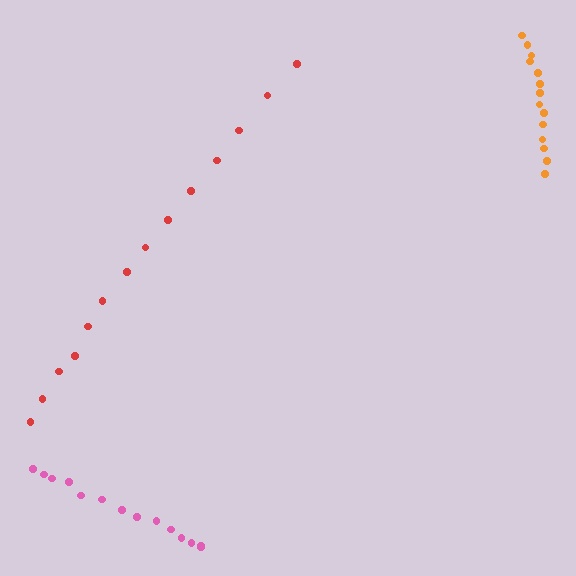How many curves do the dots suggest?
There are 3 distinct paths.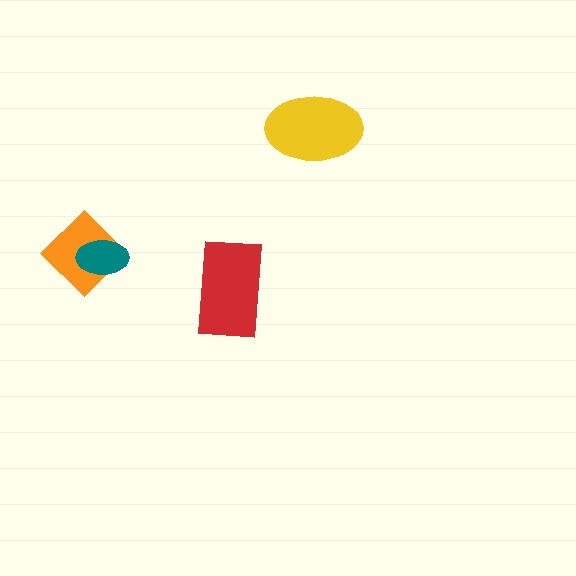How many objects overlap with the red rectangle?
0 objects overlap with the red rectangle.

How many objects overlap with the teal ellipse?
1 object overlaps with the teal ellipse.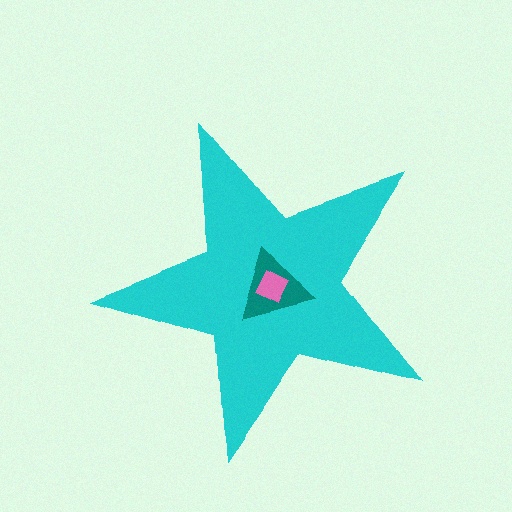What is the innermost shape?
The pink square.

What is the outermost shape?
The cyan star.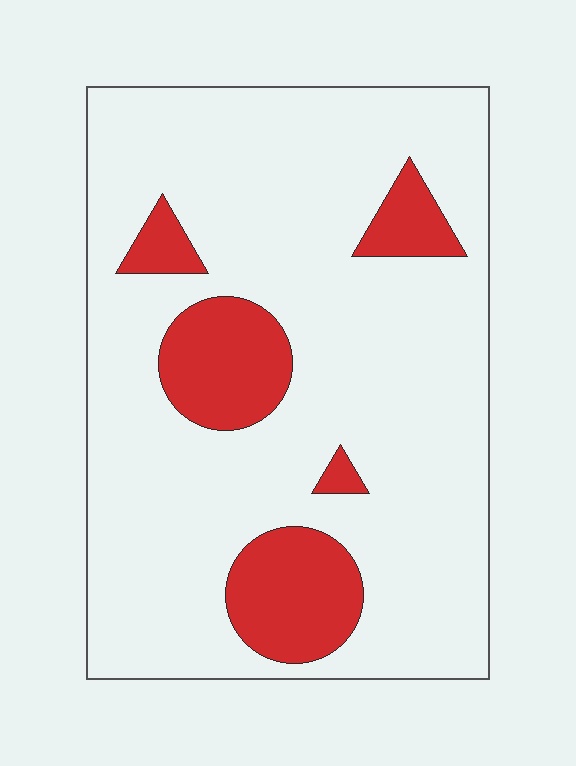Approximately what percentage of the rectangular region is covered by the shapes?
Approximately 15%.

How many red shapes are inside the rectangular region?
5.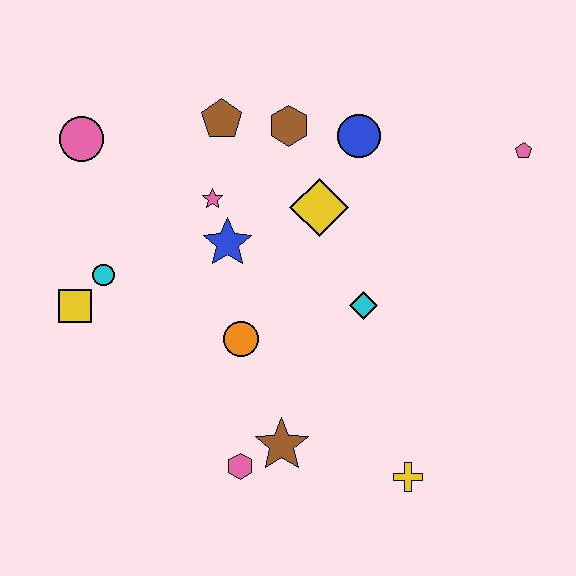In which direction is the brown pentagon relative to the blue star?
The brown pentagon is above the blue star.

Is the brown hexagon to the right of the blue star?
Yes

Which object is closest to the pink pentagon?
The blue circle is closest to the pink pentagon.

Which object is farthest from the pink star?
The yellow cross is farthest from the pink star.